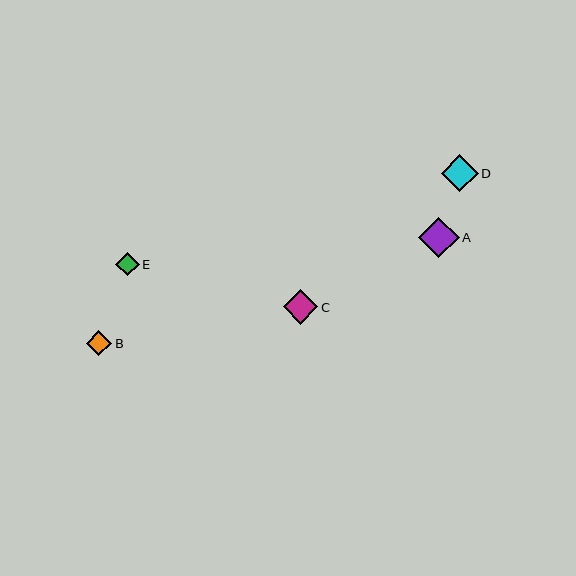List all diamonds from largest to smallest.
From largest to smallest: A, D, C, B, E.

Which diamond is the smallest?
Diamond E is the smallest with a size of approximately 24 pixels.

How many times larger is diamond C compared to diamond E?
Diamond C is approximately 1.5 times the size of diamond E.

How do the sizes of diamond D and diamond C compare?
Diamond D and diamond C are approximately the same size.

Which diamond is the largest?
Diamond A is the largest with a size of approximately 40 pixels.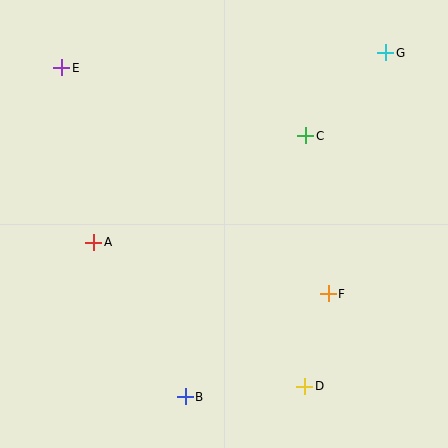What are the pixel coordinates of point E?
Point E is at (62, 68).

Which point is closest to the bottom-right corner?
Point D is closest to the bottom-right corner.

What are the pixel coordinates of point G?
Point G is at (386, 53).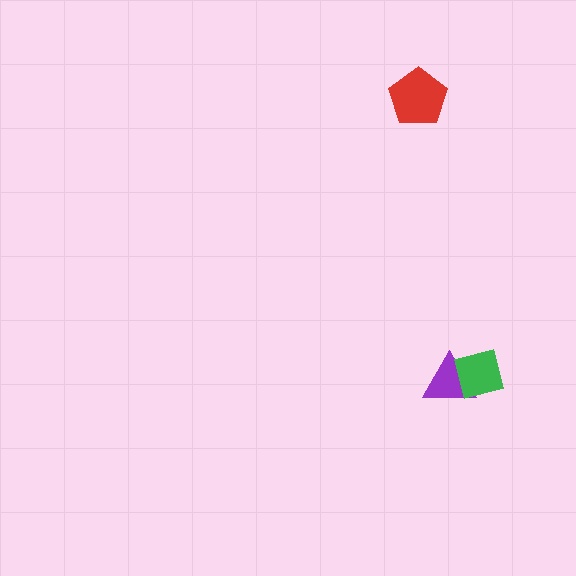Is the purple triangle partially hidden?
Yes, it is partially covered by another shape.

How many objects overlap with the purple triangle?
1 object overlaps with the purple triangle.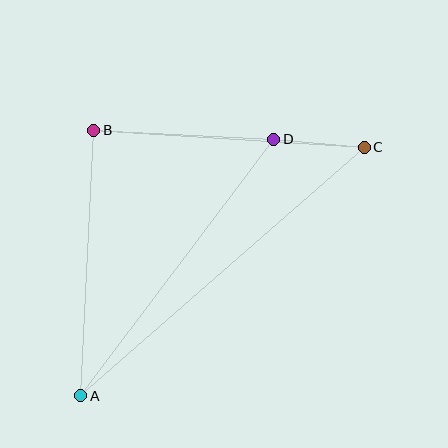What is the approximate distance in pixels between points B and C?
The distance between B and C is approximately 271 pixels.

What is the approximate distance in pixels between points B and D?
The distance between B and D is approximately 180 pixels.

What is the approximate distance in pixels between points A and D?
The distance between A and D is approximately 321 pixels.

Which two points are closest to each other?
Points C and D are closest to each other.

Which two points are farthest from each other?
Points A and C are farthest from each other.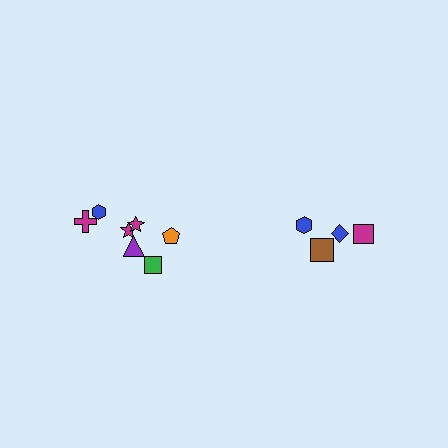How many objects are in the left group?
There are 7 objects.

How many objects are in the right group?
There are 4 objects.